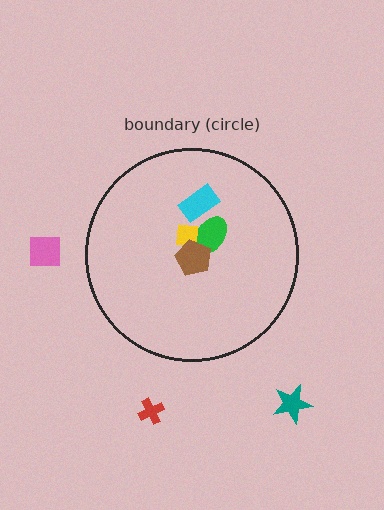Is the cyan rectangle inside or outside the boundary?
Inside.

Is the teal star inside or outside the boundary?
Outside.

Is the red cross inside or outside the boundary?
Outside.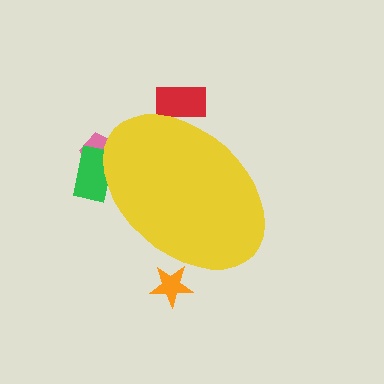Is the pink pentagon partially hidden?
Yes, the pink pentagon is partially hidden behind the yellow ellipse.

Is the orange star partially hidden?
Yes, the orange star is partially hidden behind the yellow ellipse.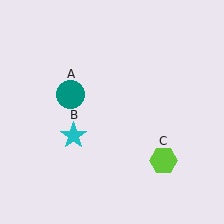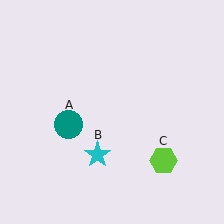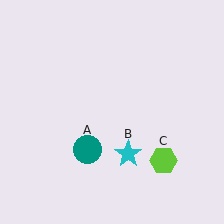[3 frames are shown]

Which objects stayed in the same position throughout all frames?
Lime hexagon (object C) remained stationary.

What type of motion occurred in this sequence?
The teal circle (object A), cyan star (object B) rotated counterclockwise around the center of the scene.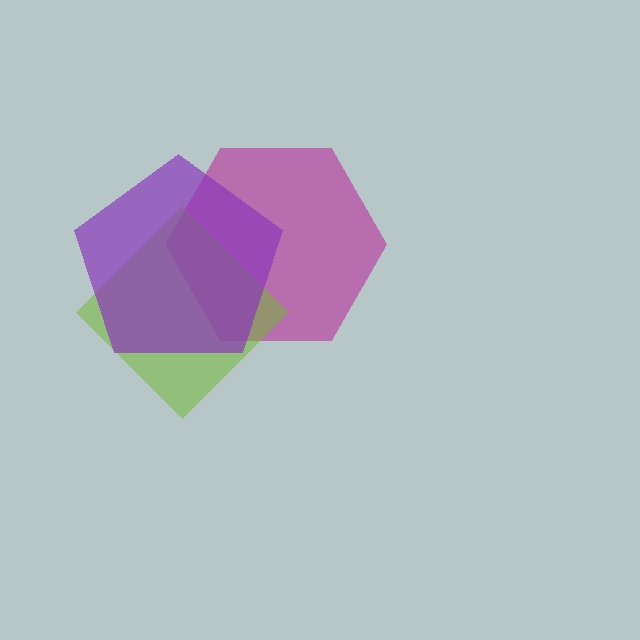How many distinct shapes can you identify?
There are 3 distinct shapes: a magenta hexagon, a lime diamond, a purple pentagon.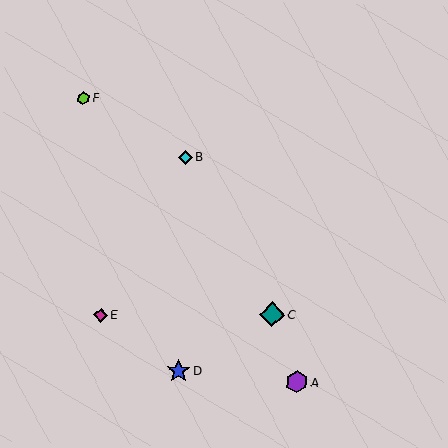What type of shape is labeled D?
Shape D is a blue star.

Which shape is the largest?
The teal diamond (labeled C) is the largest.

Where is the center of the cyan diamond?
The center of the cyan diamond is at (185, 157).